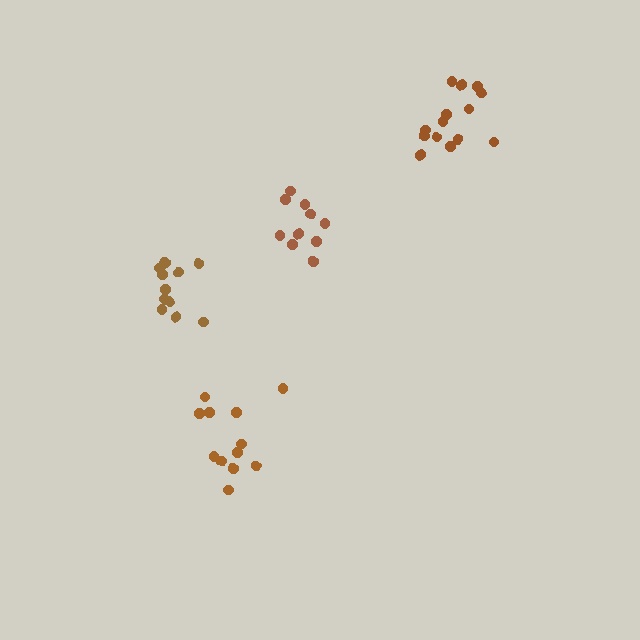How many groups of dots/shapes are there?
There are 4 groups.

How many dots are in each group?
Group 1: 12 dots, Group 2: 10 dots, Group 3: 12 dots, Group 4: 14 dots (48 total).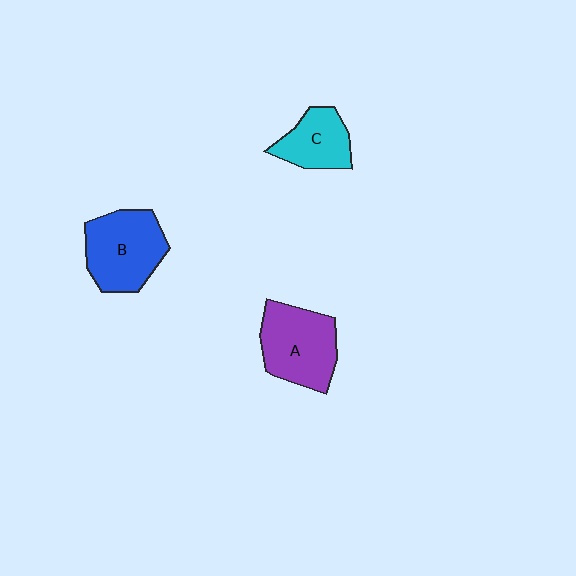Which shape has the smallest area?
Shape C (cyan).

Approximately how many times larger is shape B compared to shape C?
Approximately 1.5 times.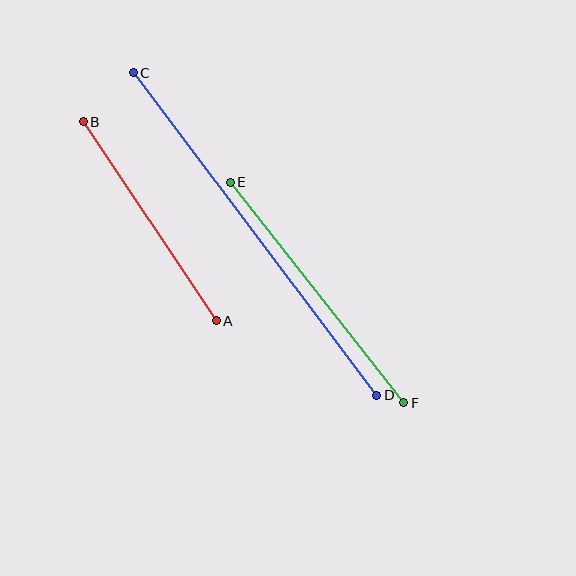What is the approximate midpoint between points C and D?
The midpoint is at approximately (255, 234) pixels.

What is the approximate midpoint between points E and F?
The midpoint is at approximately (317, 293) pixels.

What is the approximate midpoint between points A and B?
The midpoint is at approximately (150, 221) pixels.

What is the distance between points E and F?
The distance is approximately 281 pixels.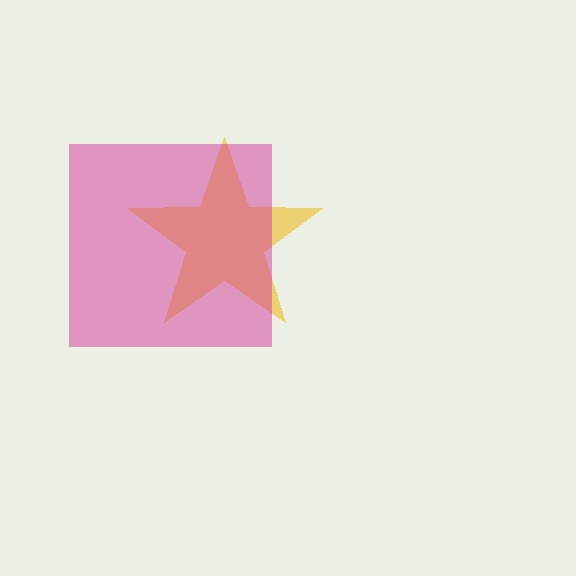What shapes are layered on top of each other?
The layered shapes are: a yellow star, a magenta square.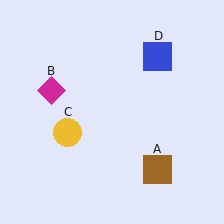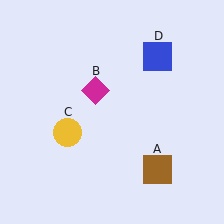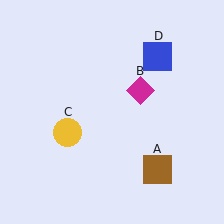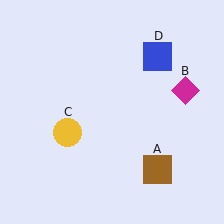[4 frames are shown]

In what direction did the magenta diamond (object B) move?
The magenta diamond (object B) moved right.